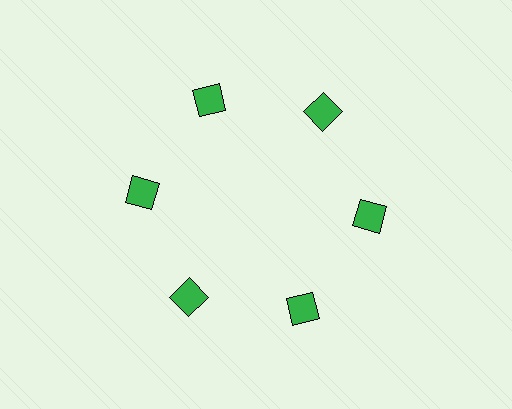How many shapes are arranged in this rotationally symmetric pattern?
There are 6 shapes, arranged in 6 groups of 1.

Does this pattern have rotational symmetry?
Yes, this pattern has 6-fold rotational symmetry. It looks the same after rotating 60 degrees around the center.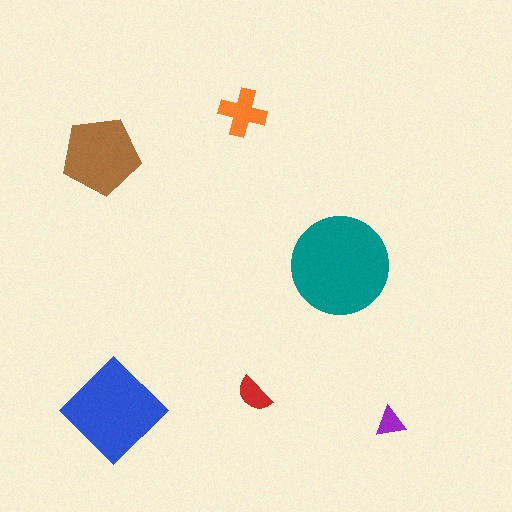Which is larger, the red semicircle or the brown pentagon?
The brown pentagon.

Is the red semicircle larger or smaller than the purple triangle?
Larger.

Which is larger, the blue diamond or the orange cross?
The blue diamond.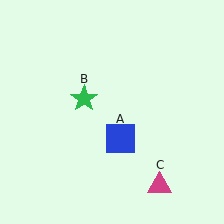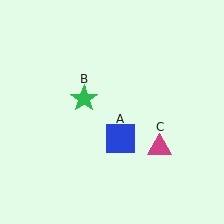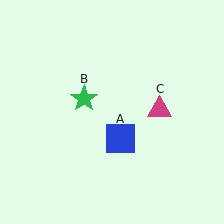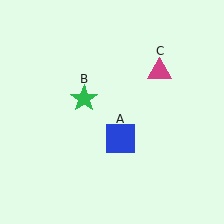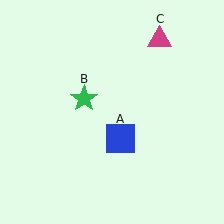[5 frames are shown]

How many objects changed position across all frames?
1 object changed position: magenta triangle (object C).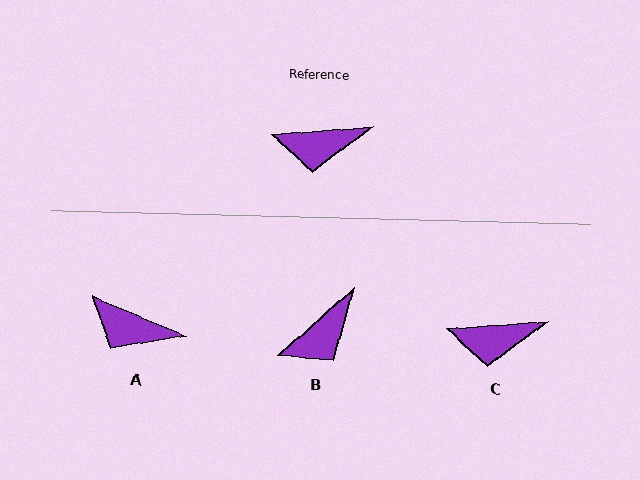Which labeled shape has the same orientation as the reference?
C.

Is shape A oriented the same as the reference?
No, it is off by about 28 degrees.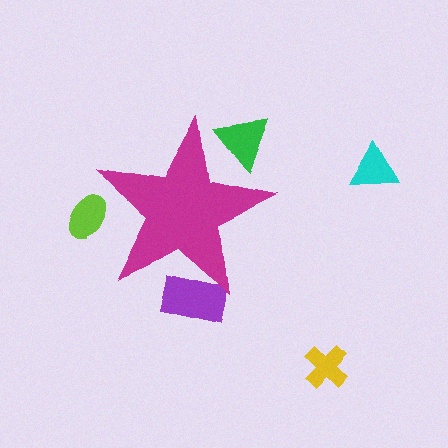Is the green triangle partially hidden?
Yes, the green triangle is partially hidden behind the magenta star.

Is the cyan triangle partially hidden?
No, the cyan triangle is fully visible.